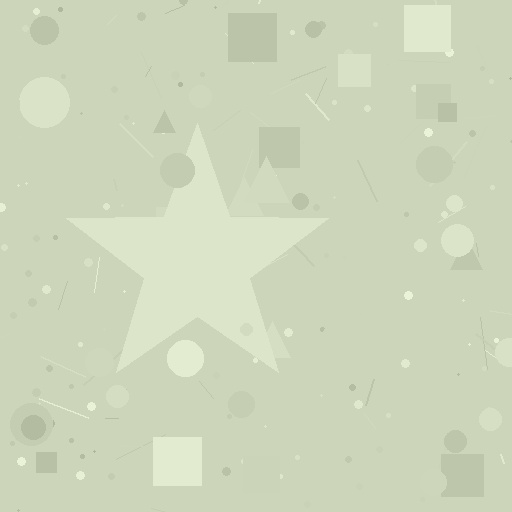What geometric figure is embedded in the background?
A star is embedded in the background.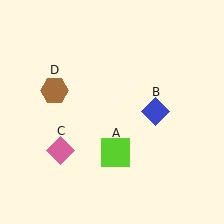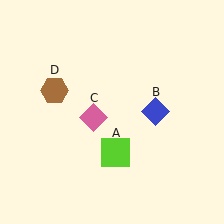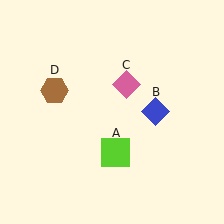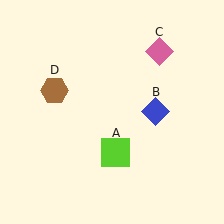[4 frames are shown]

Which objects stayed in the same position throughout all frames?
Lime square (object A) and blue diamond (object B) and brown hexagon (object D) remained stationary.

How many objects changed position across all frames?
1 object changed position: pink diamond (object C).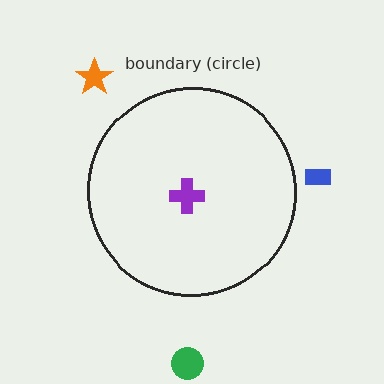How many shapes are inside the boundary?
1 inside, 3 outside.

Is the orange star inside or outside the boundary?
Outside.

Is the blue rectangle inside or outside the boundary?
Outside.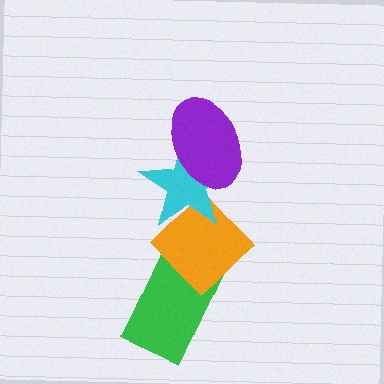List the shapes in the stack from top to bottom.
From top to bottom: the purple ellipse, the cyan star, the orange diamond, the green rectangle.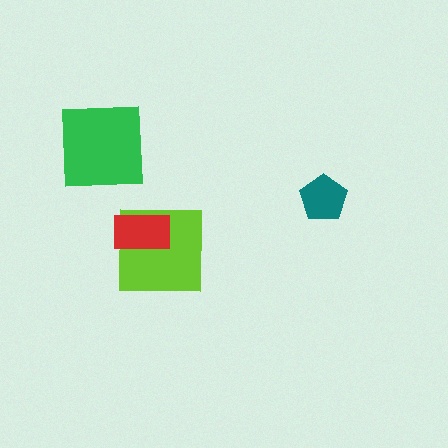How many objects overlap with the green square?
0 objects overlap with the green square.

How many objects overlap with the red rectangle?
1 object overlaps with the red rectangle.